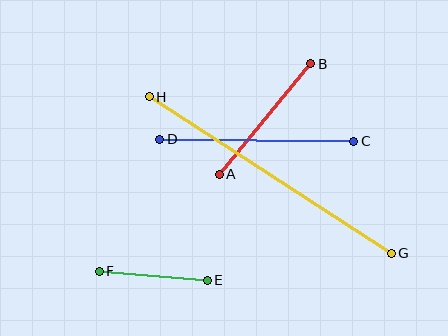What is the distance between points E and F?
The distance is approximately 108 pixels.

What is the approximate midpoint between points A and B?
The midpoint is at approximately (265, 119) pixels.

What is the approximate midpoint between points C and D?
The midpoint is at approximately (257, 140) pixels.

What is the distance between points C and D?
The distance is approximately 194 pixels.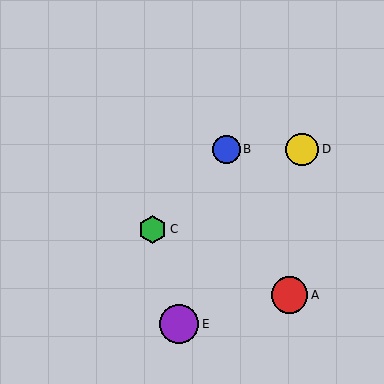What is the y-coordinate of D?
Object D is at y≈150.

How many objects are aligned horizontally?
2 objects (B, D) are aligned horizontally.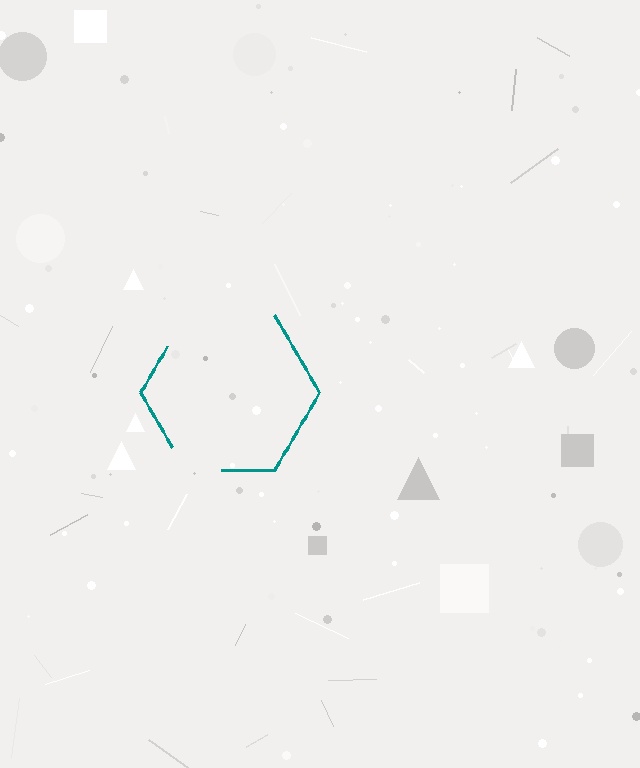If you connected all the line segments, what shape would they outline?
They would outline a hexagon.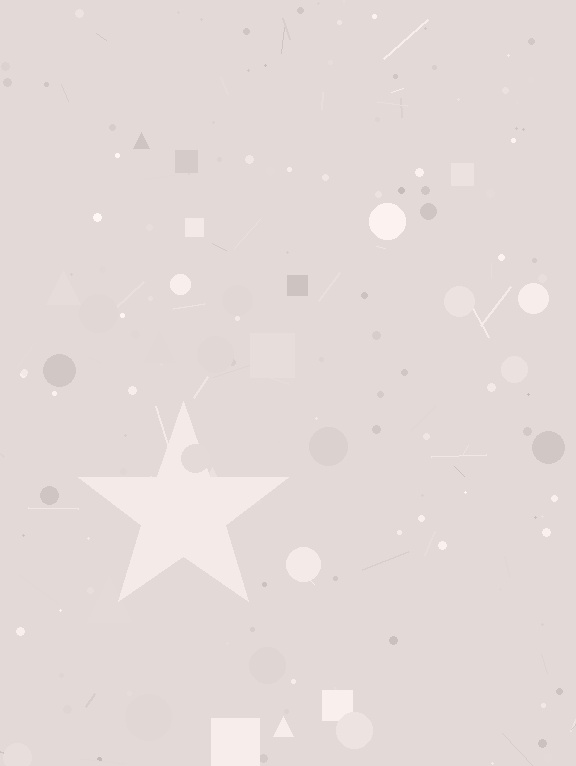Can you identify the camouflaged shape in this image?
The camouflaged shape is a star.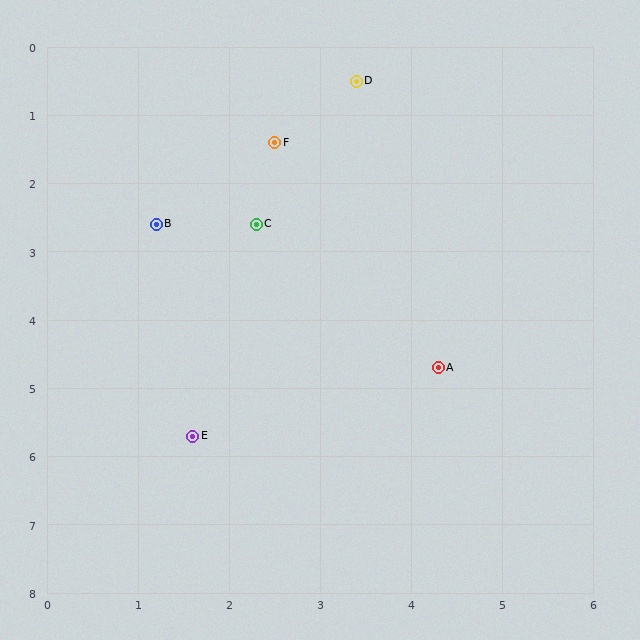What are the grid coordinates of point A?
Point A is at approximately (4.3, 4.7).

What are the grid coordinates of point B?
Point B is at approximately (1.2, 2.6).